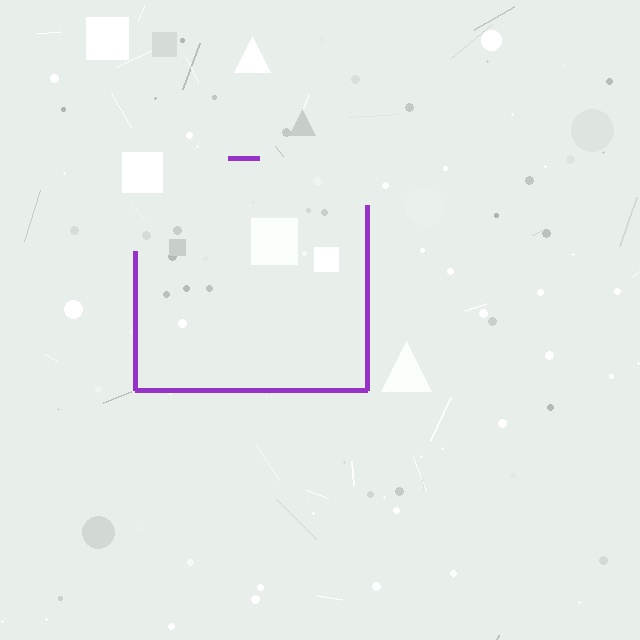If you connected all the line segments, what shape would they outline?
They would outline a square.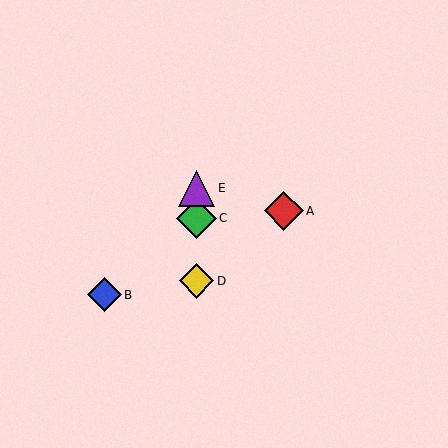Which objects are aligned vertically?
Objects C, D, E are aligned vertically.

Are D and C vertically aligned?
Yes, both are at x≈196.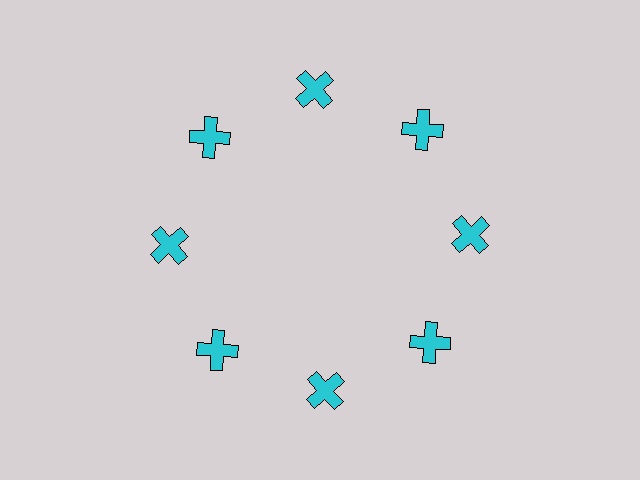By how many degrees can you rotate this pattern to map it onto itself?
The pattern maps onto itself every 45 degrees of rotation.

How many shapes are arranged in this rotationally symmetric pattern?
There are 8 shapes, arranged in 8 groups of 1.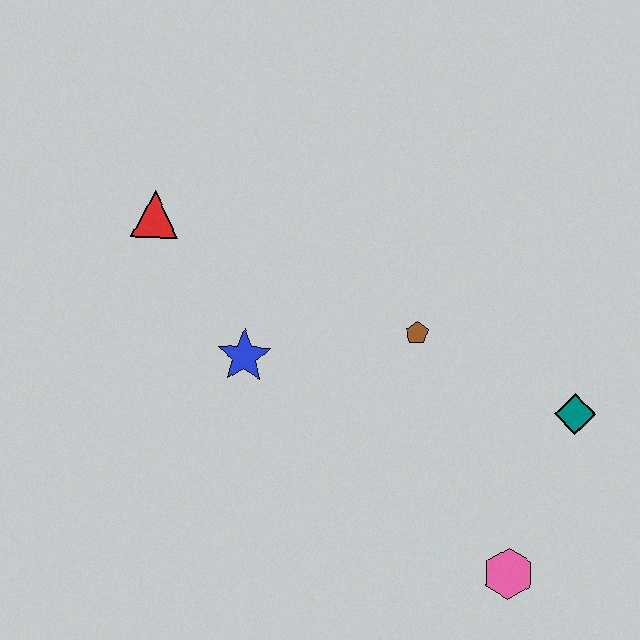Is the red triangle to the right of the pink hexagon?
No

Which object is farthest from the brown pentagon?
The red triangle is farthest from the brown pentagon.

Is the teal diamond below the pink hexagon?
No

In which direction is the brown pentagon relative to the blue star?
The brown pentagon is to the right of the blue star.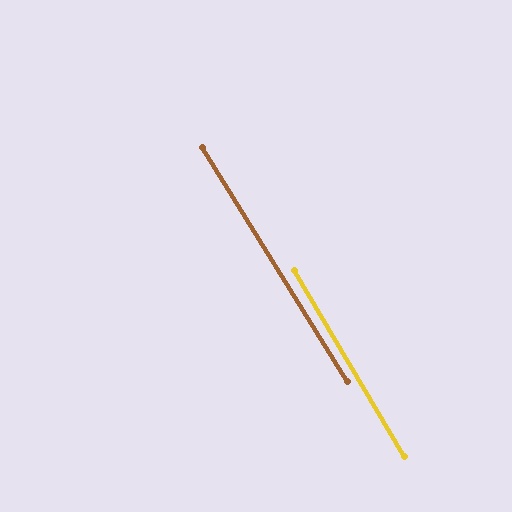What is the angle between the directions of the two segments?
Approximately 1 degree.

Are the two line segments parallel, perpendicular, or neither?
Parallel — their directions differ by only 0.9°.